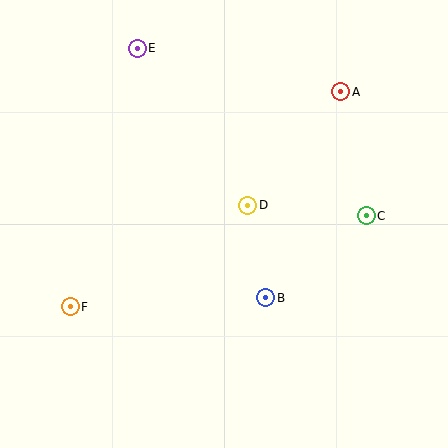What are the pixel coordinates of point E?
Point E is at (137, 48).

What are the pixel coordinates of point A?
Point A is at (341, 92).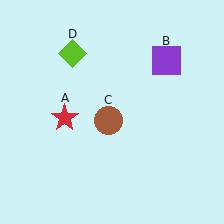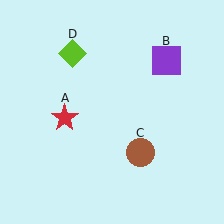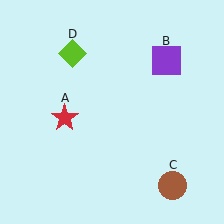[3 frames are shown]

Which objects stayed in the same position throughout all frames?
Red star (object A) and purple square (object B) and lime diamond (object D) remained stationary.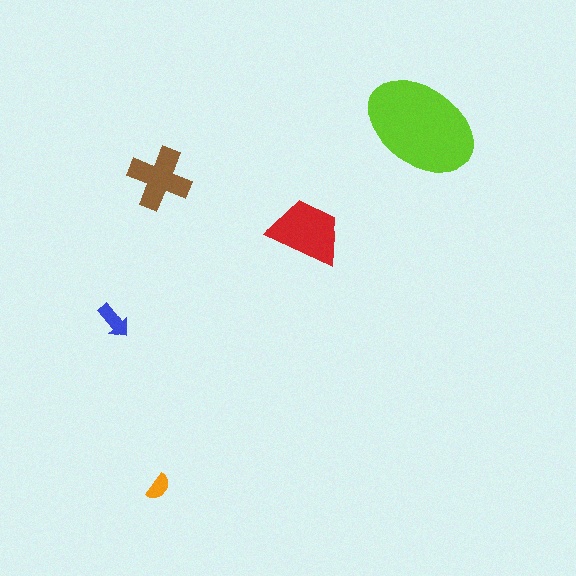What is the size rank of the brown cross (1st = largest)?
3rd.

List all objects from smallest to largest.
The orange semicircle, the blue arrow, the brown cross, the red trapezoid, the lime ellipse.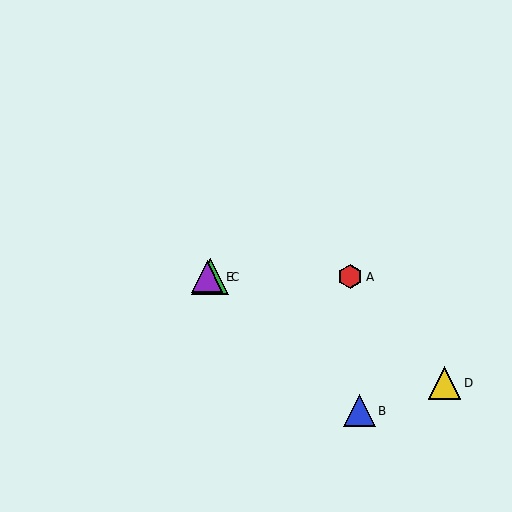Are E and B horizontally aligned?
No, E is at y≈277 and B is at y≈411.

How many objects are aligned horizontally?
3 objects (A, C, E) are aligned horizontally.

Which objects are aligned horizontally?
Objects A, C, E are aligned horizontally.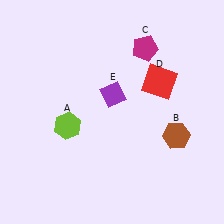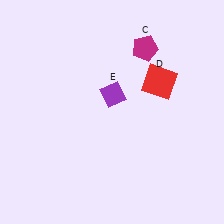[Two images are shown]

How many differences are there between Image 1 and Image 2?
There are 2 differences between the two images.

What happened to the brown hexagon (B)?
The brown hexagon (B) was removed in Image 2. It was in the bottom-right area of Image 1.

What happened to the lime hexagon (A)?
The lime hexagon (A) was removed in Image 2. It was in the bottom-left area of Image 1.